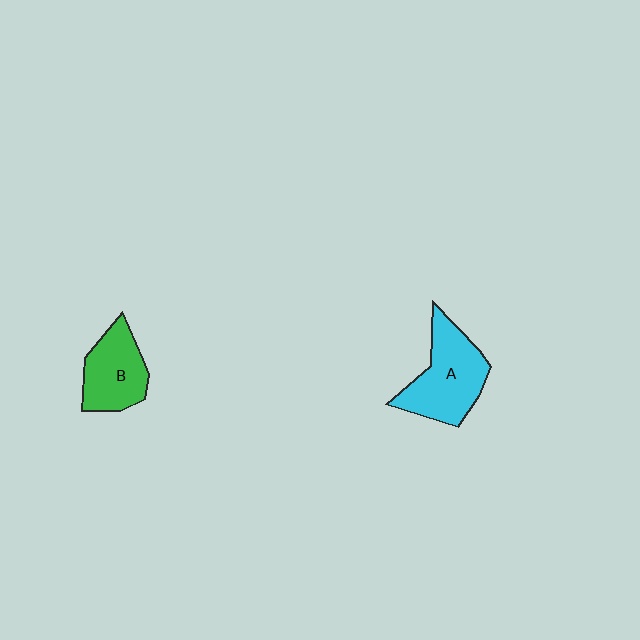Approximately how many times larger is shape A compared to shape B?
Approximately 1.3 times.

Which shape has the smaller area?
Shape B (green).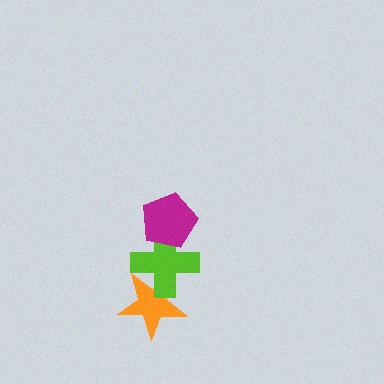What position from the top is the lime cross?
The lime cross is 2nd from the top.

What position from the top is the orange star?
The orange star is 3rd from the top.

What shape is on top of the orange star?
The lime cross is on top of the orange star.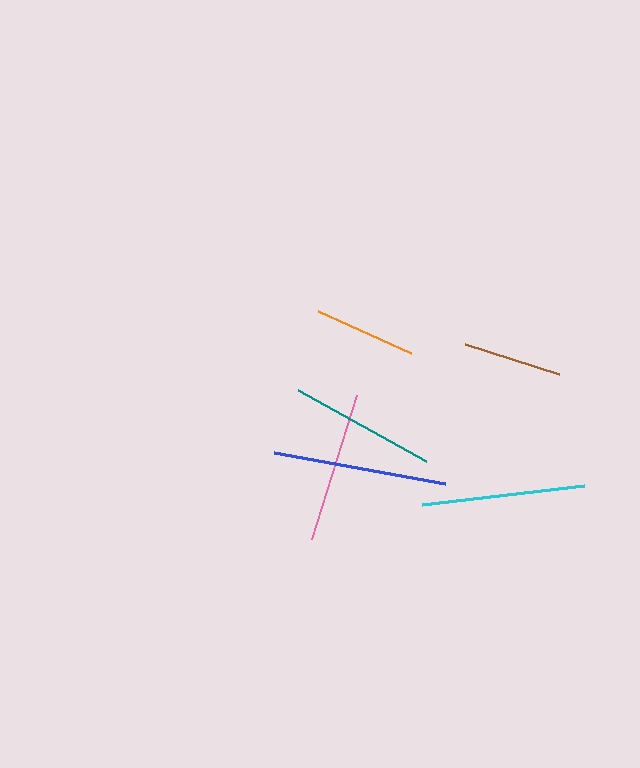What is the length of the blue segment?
The blue segment is approximately 174 pixels long.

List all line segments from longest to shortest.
From longest to shortest: blue, cyan, pink, teal, orange, brown.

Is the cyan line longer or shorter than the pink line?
The cyan line is longer than the pink line.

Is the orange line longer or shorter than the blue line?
The blue line is longer than the orange line.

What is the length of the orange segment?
The orange segment is approximately 101 pixels long.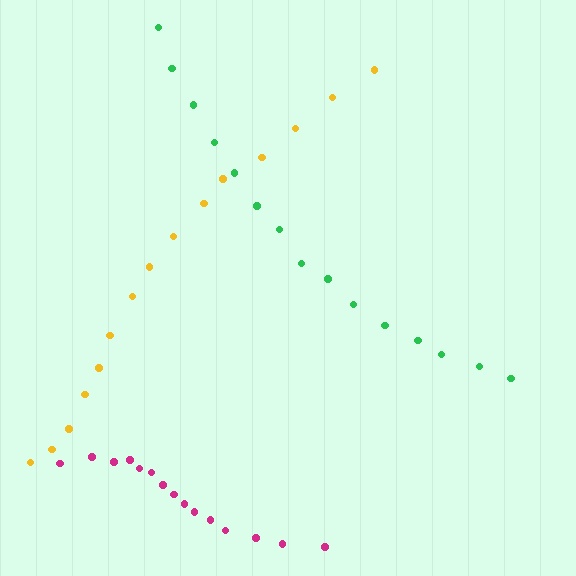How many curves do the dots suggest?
There are 3 distinct paths.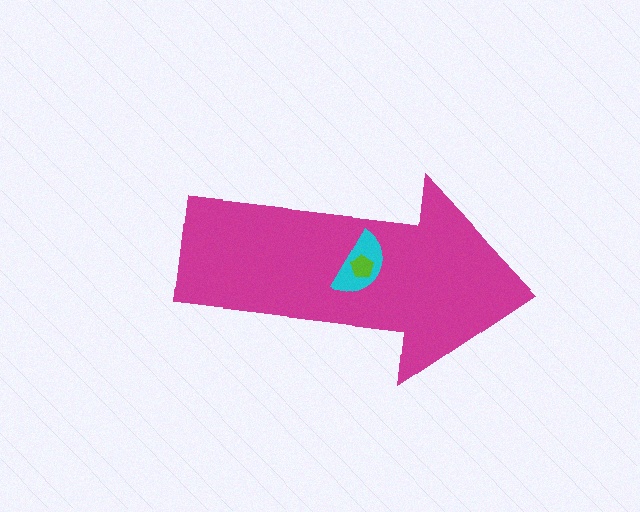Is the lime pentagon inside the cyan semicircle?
Yes.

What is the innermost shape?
The lime pentagon.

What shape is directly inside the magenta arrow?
The cyan semicircle.